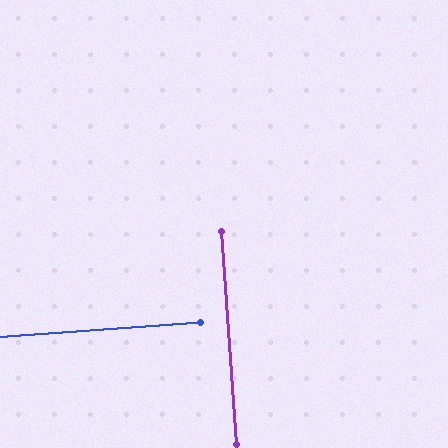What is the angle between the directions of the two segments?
Approximately 90 degrees.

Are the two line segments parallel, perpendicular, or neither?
Perpendicular — they meet at approximately 90°.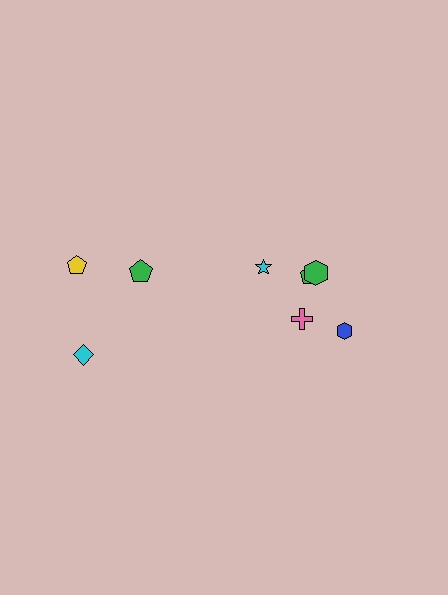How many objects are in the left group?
There are 3 objects.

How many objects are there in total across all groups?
There are 8 objects.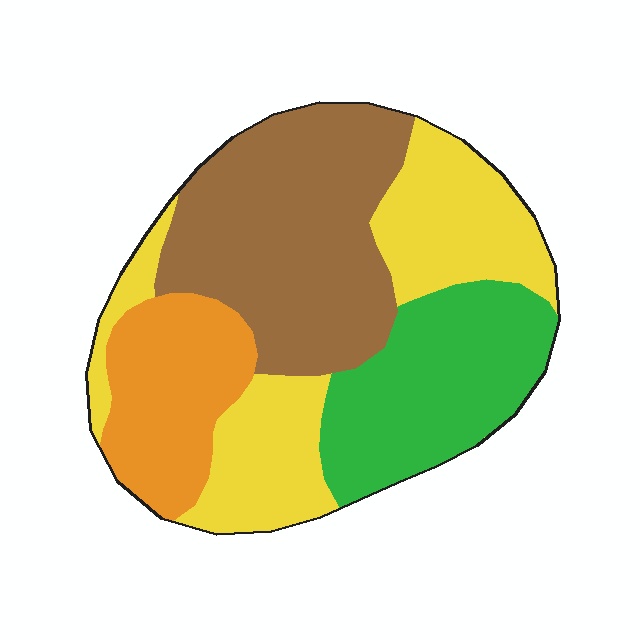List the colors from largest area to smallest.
From largest to smallest: brown, yellow, green, orange.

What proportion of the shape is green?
Green takes up about one fifth (1/5) of the shape.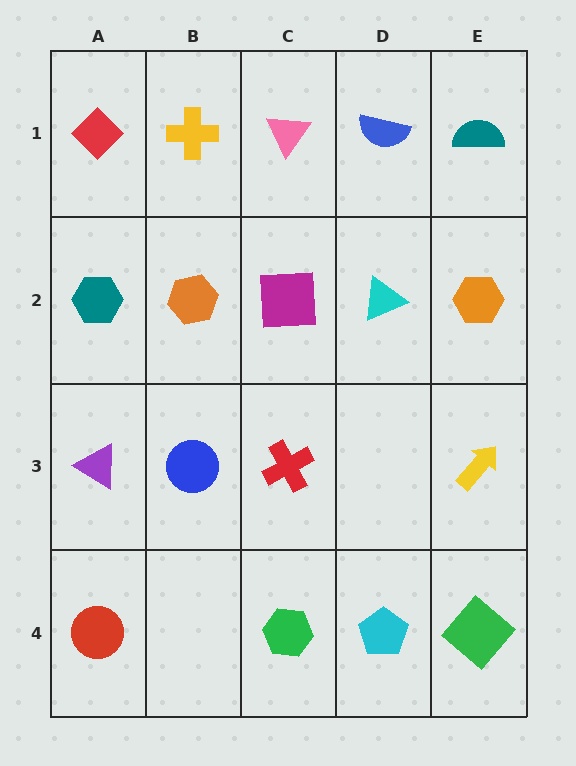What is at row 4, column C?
A green hexagon.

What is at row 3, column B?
A blue circle.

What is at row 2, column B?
An orange hexagon.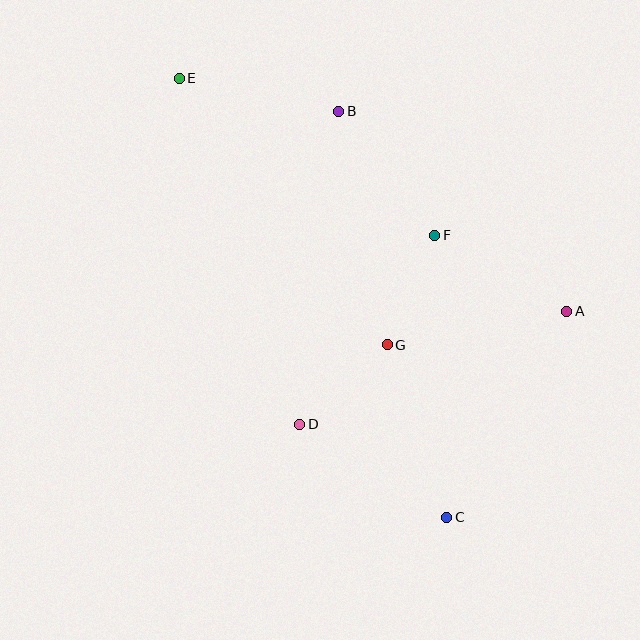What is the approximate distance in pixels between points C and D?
The distance between C and D is approximately 174 pixels.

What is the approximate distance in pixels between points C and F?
The distance between C and F is approximately 282 pixels.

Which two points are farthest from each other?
Points C and E are farthest from each other.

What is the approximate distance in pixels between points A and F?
The distance between A and F is approximately 152 pixels.